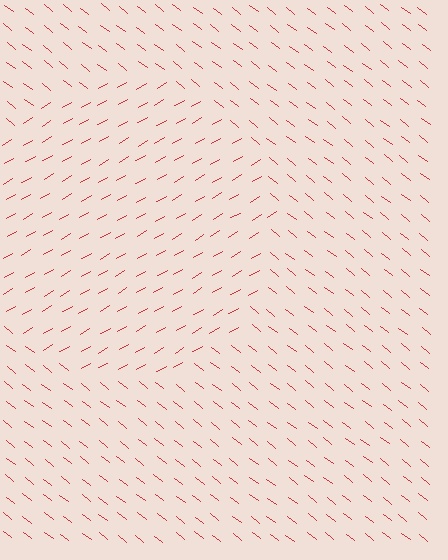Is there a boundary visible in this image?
Yes, there is a texture boundary formed by a change in line orientation.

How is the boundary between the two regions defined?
The boundary is defined purely by a change in line orientation (approximately 69 degrees difference). All lines are the same color and thickness.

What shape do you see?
I see a circle.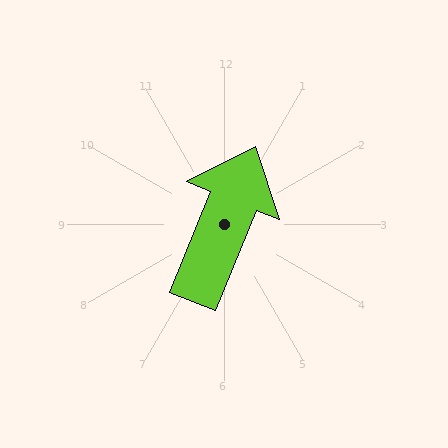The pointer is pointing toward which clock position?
Roughly 1 o'clock.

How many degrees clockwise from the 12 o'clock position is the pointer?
Approximately 22 degrees.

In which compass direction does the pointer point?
North.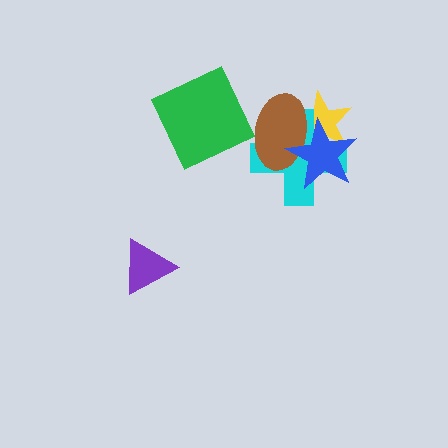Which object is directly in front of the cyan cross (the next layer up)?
The brown ellipse is directly in front of the cyan cross.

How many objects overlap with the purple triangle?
0 objects overlap with the purple triangle.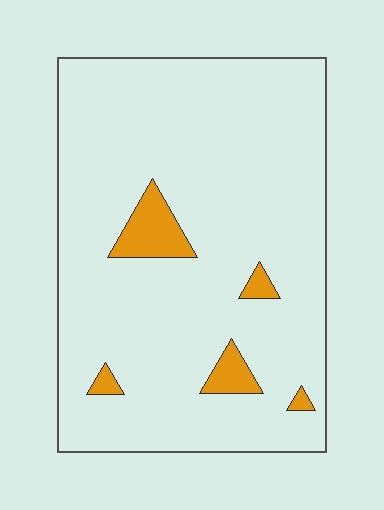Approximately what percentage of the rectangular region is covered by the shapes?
Approximately 5%.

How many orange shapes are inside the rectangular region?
5.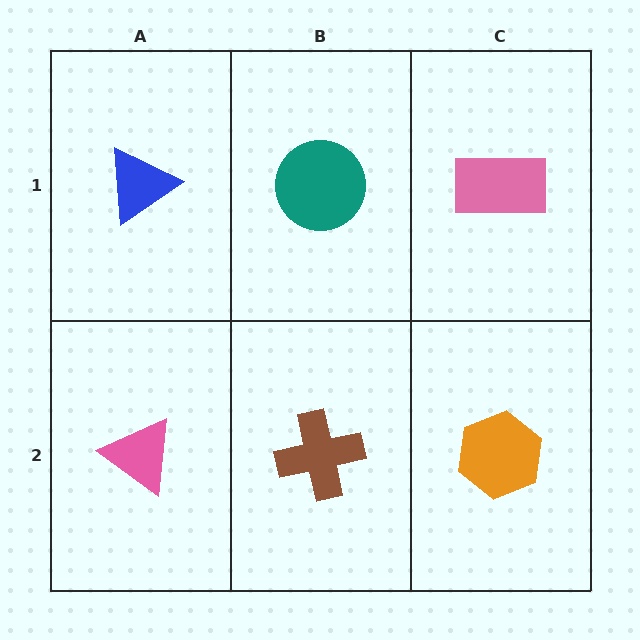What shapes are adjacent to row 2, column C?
A pink rectangle (row 1, column C), a brown cross (row 2, column B).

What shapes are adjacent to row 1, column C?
An orange hexagon (row 2, column C), a teal circle (row 1, column B).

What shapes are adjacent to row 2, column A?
A blue triangle (row 1, column A), a brown cross (row 2, column B).